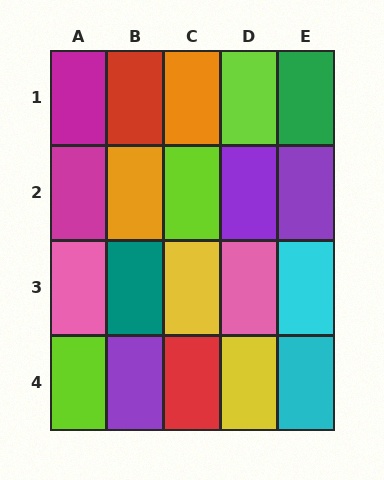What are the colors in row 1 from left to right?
Magenta, red, orange, lime, green.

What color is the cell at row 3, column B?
Teal.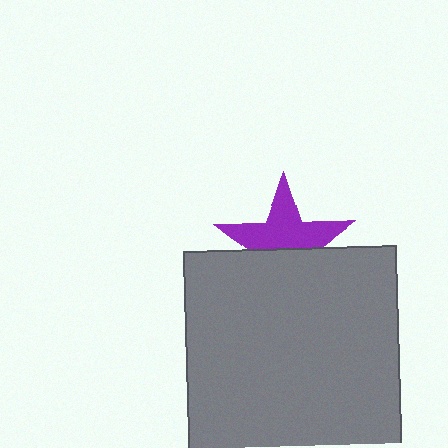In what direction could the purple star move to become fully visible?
The purple star could move up. That would shift it out from behind the gray square entirely.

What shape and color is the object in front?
The object in front is a gray square.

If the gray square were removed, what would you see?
You would see the complete purple star.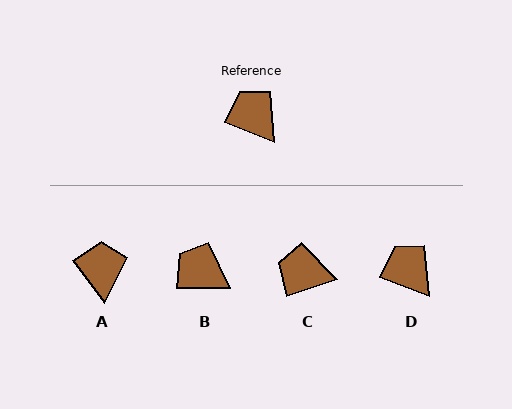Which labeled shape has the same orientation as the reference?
D.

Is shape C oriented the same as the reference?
No, it is off by about 39 degrees.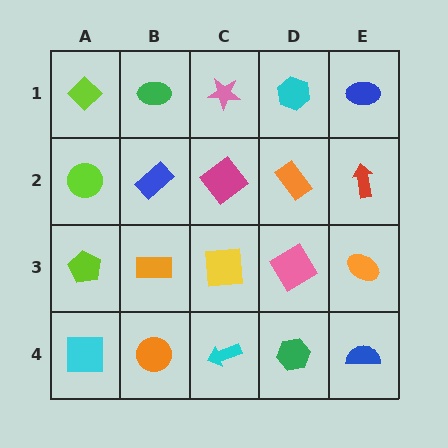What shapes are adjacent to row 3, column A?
A lime circle (row 2, column A), a cyan square (row 4, column A), an orange rectangle (row 3, column B).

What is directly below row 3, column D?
A green hexagon.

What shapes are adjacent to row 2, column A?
A lime diamond (row 1, column A), a lime pentagon (row 3, column A), a blue rectangle (row 2, column B).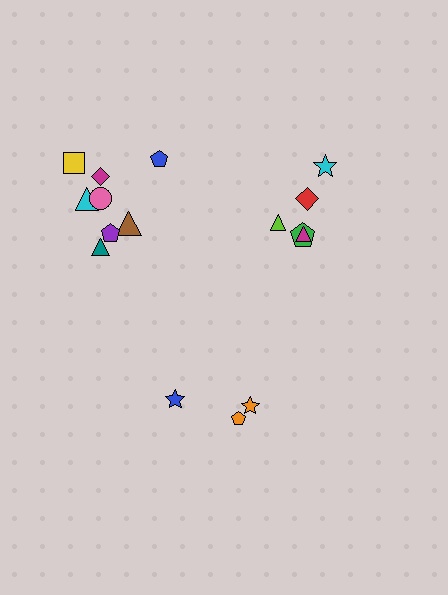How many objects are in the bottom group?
There are 3 objects.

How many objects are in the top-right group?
There are 5 objects.